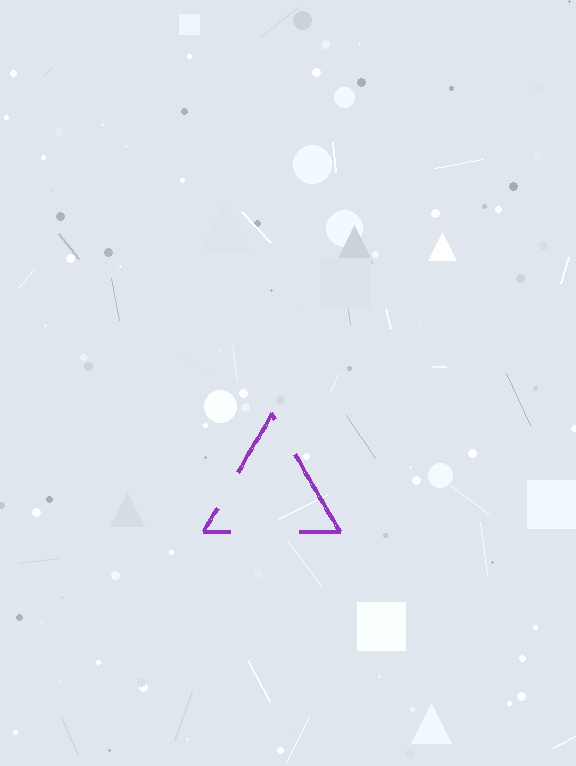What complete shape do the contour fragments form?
The contour fragments form a triangle.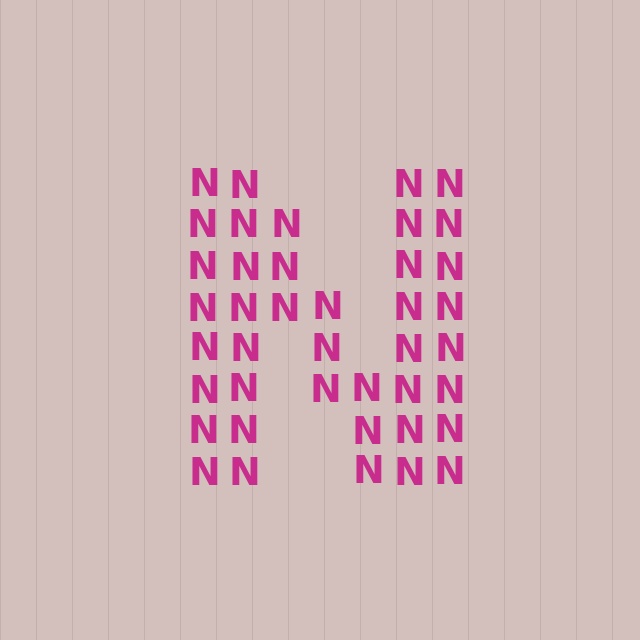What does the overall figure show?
The overall figure shows the letter N.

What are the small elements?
The small elements are letter N's.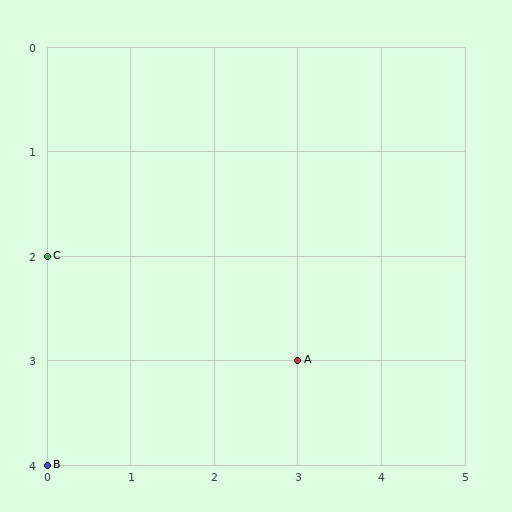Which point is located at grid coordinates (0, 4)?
Point B is at (0, 4).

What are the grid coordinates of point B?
Point B is at grid coordinates (0, 4).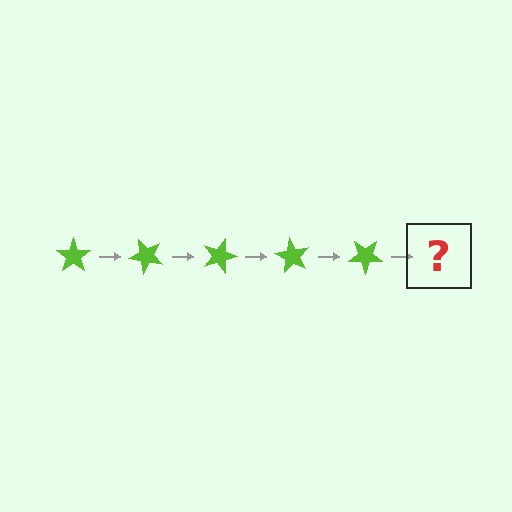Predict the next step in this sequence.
The next step is a lime star rotated 225 degrees.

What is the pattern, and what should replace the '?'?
The pattern is that the star rotates 45 degrees each step. The '?' should be a lime star rotated 225 degrees.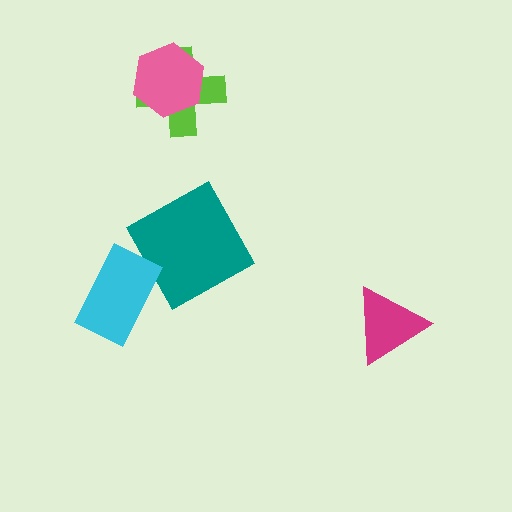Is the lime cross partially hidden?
Yes, it is partially covered by another shape.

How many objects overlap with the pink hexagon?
1 object overlaps with the pink hexagon.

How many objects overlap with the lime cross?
1 object overlaps with the lime cross.